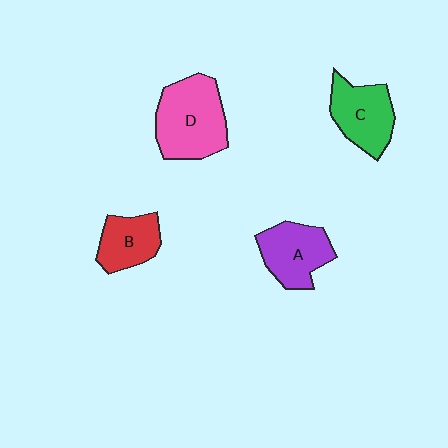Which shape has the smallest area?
Shape B (red).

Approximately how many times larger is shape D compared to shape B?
Approximately 1.7 times.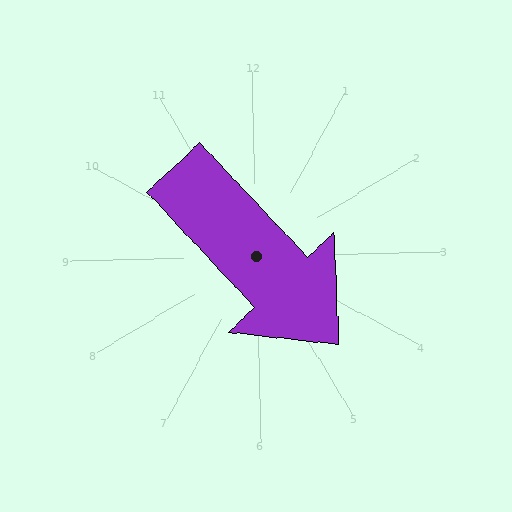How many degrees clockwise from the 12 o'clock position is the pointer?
Approximately 138 degrees.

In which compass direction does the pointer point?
Southeast.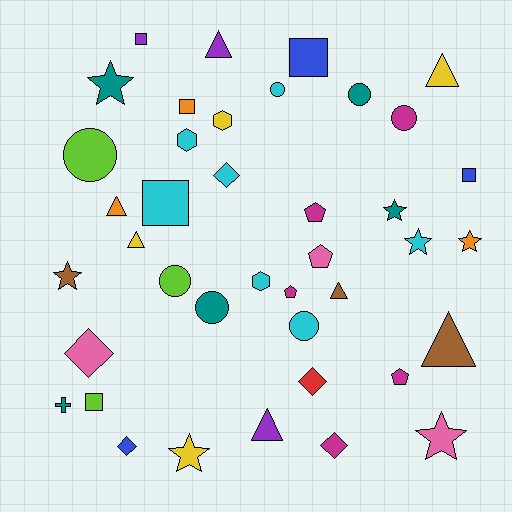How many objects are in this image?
There are 40 objects.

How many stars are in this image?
There are 7 stars.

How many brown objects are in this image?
There are 3 brown objects.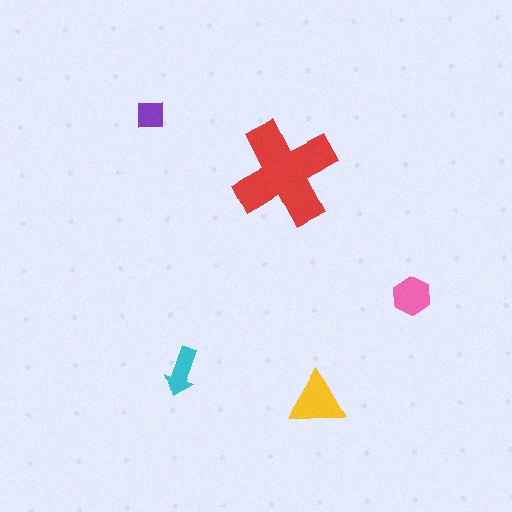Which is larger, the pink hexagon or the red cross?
The red cross.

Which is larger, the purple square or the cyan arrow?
The cyan arrow.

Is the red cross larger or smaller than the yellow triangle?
Larger.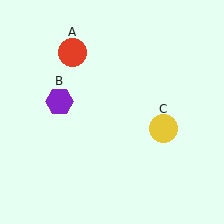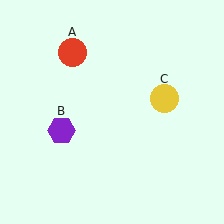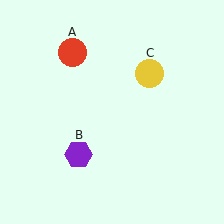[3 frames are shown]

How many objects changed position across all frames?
2 objects changed position: purple hexagon (object B), yellow circle (object C).